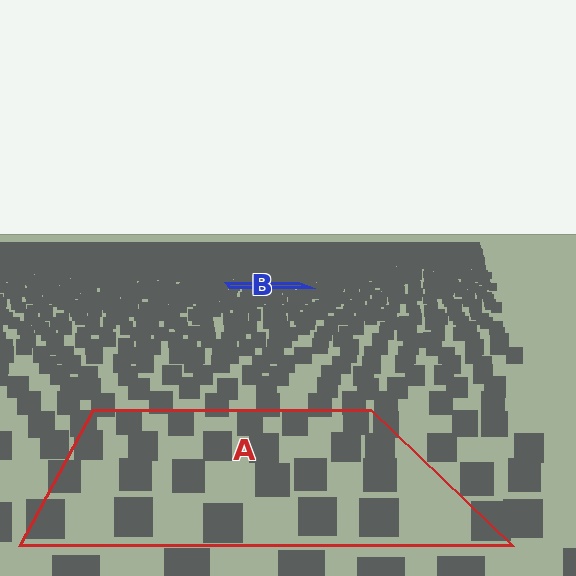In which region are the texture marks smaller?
The texture marks are smaller in region B, because it is farther away.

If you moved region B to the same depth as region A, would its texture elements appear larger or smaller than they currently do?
They would appear larger. At a closer depth, the same texture elements are projected at a bigger on-screen size.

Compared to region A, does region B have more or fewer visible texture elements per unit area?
Region B has more texture elements per unit area — they are packed more densely because it is farther away.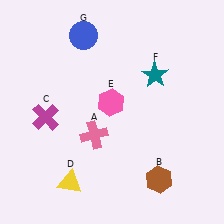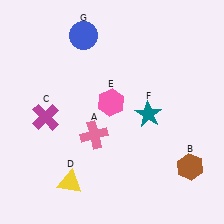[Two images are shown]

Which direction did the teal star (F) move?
The teal star (F) moved down.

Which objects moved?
The objects that moved are: the brown hexagon (B), the teal star (F).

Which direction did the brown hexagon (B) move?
The brown hexagon (B) moved right.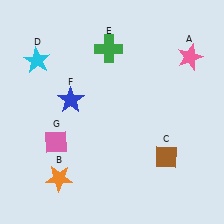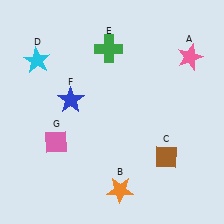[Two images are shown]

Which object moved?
The orange star (B) moved right.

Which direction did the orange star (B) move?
The orange star (B) moved right.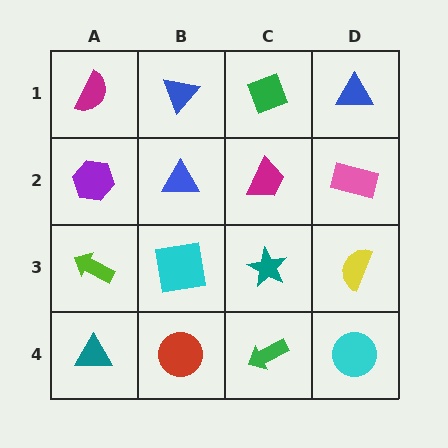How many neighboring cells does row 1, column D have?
2.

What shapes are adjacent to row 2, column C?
A green diamond (row 1, column C), a teal star (row 3, column C), a blue triangle (row 2, column B), a pink rectangle (row 2, column D).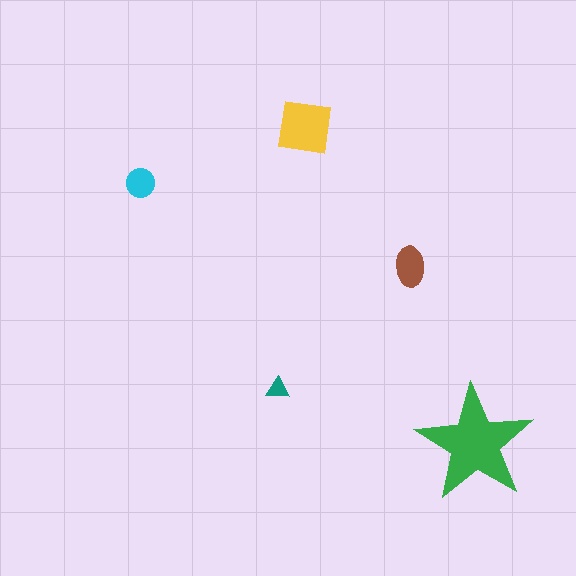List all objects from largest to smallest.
The green star, the yellow square, the brown ellipse, the cyan circle, the teal triangle.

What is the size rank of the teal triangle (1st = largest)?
5th.